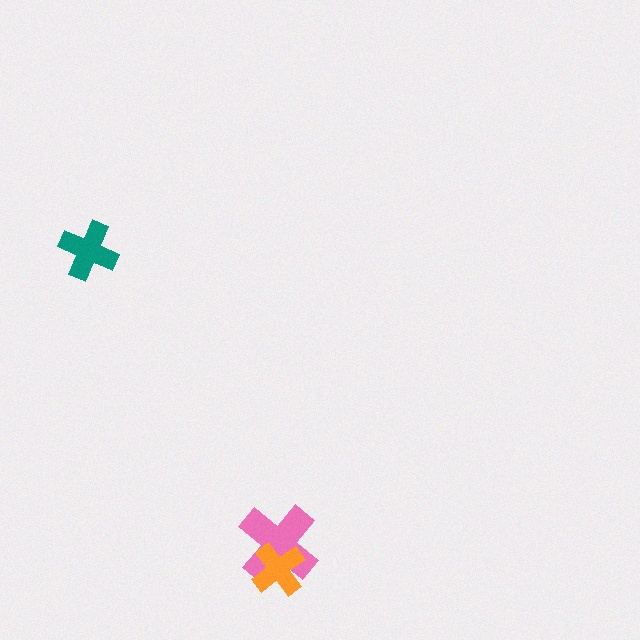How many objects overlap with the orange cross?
1 object overlaps with the orange cross.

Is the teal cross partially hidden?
No, no other shape covers it.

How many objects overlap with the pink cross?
1 object overlaps with the pink cross.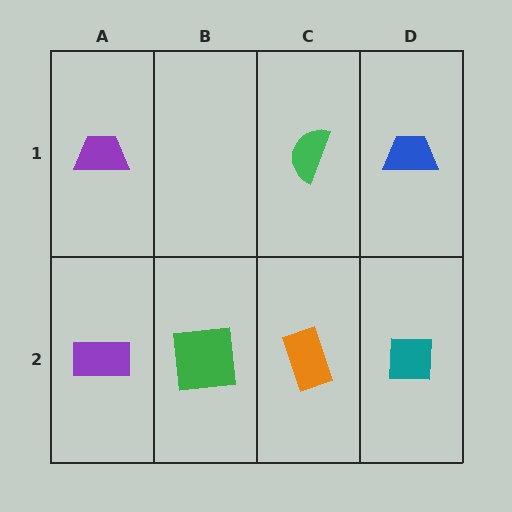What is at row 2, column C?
An orange rectangle.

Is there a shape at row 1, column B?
No, that cell is empty.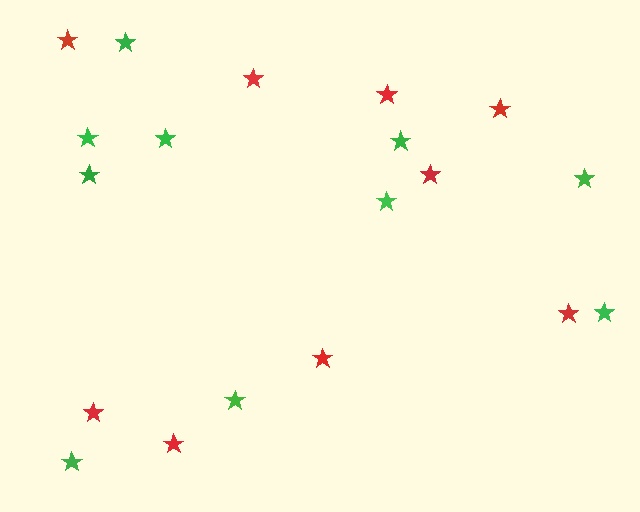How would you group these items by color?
There are 2 groups: one group of green stars (10) and one group of red stars (9).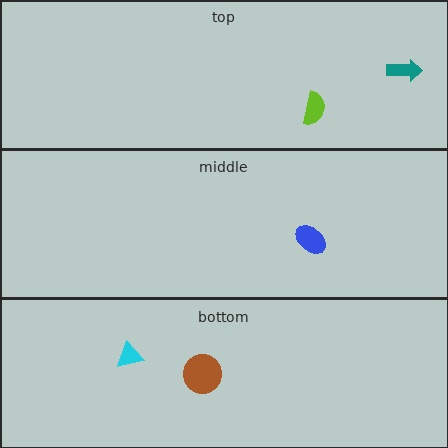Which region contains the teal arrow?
The top region.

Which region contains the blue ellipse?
The middle region.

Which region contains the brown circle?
The bottom region.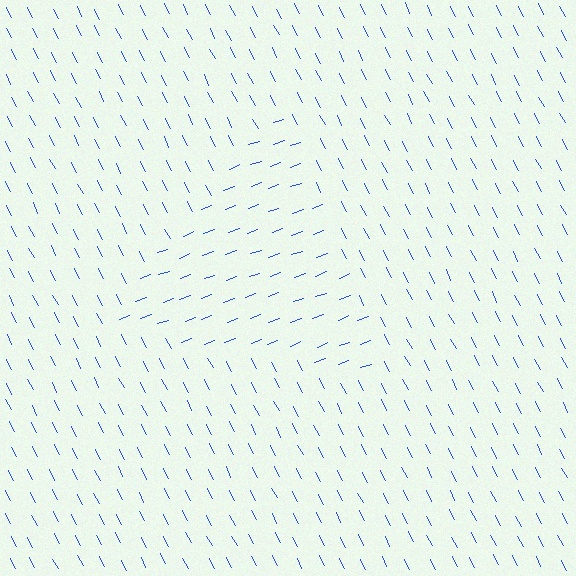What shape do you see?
I see a triangle.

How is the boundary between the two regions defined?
The boundary is defined purely by a change in line orientation (approximately 84 degrees difference). All lines are the same color and thickness.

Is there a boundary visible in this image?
Yes, there is a texture boundary formed by a change in line orientation.